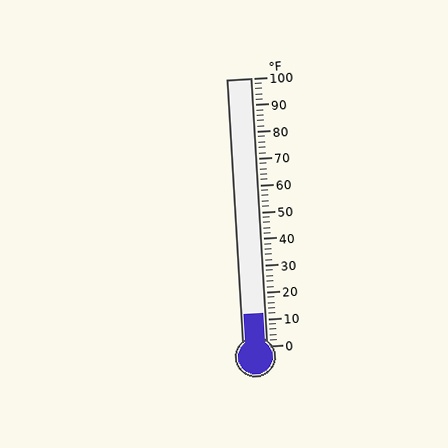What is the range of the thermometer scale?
The thermometer scale ranges from 0°F to 100°F.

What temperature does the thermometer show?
The thermometer shows approximately 12°F.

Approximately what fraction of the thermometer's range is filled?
The thermometer is filled to approximately 10% of its range.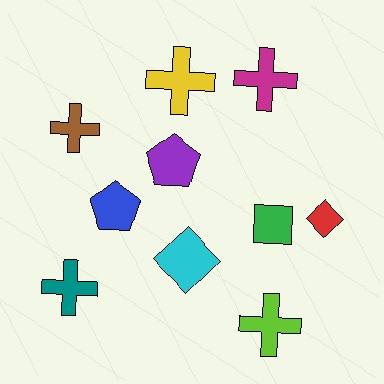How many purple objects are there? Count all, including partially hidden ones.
There is 1 purple object.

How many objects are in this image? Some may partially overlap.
There are 10 objects.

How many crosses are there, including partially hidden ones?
There are 5 crosses.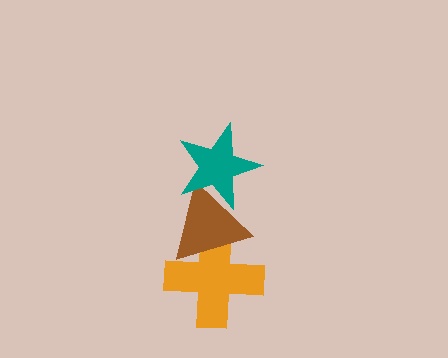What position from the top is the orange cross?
The orange cross is 3rd from the top.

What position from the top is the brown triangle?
The brown triangle is 2nd from the top.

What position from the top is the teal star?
The teal star is 1st from the top.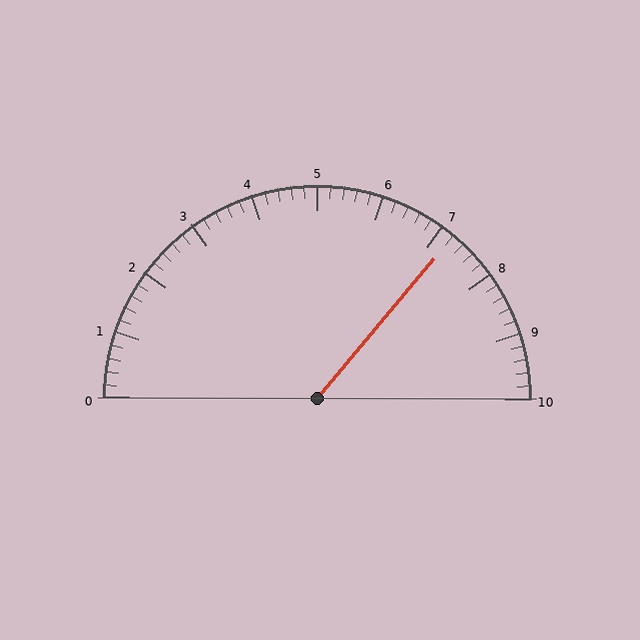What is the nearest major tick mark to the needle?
The nearest major tick mark is 7.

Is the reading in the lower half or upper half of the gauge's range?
The reading is in the upper half of the range (0 to 10).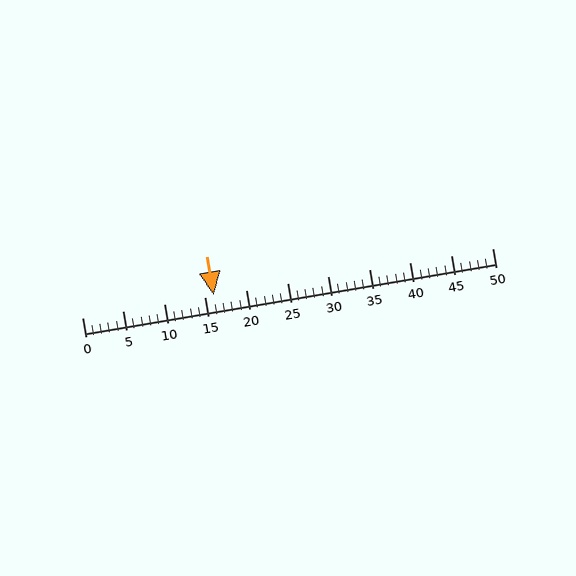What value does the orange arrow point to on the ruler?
The orange arrow points to approximately 16.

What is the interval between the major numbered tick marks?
The major tick marks are spaced 5 units apart.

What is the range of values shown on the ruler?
The ruler shows values from 0 to 50.